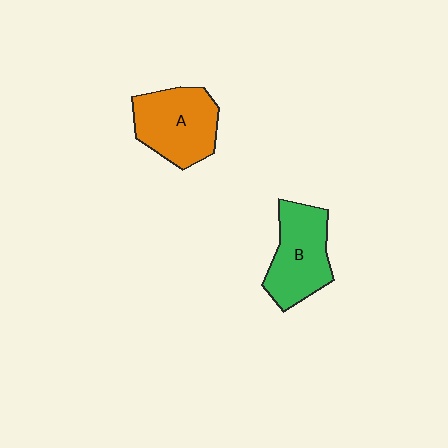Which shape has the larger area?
Shape A (orange).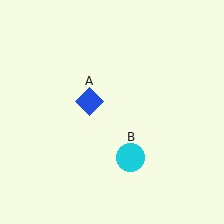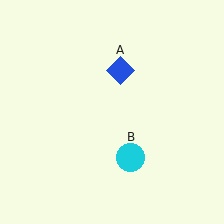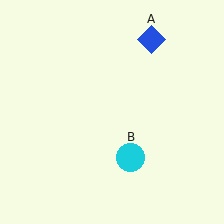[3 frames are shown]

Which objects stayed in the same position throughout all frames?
Cyan circle (object B) remained stationary.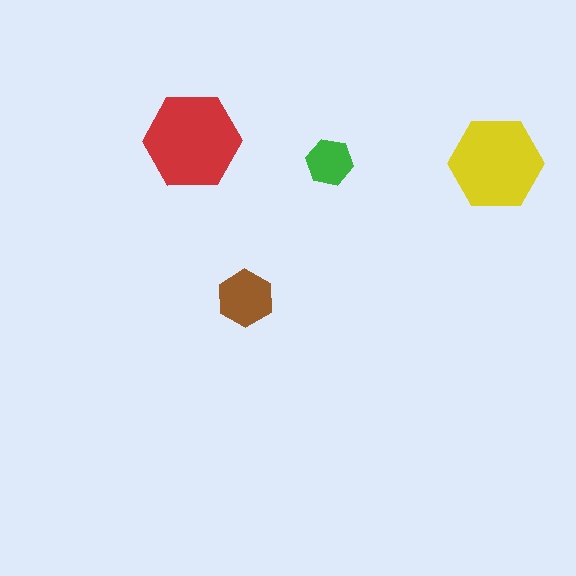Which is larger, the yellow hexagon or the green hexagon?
The yellow one.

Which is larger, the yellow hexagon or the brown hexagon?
The yellow one.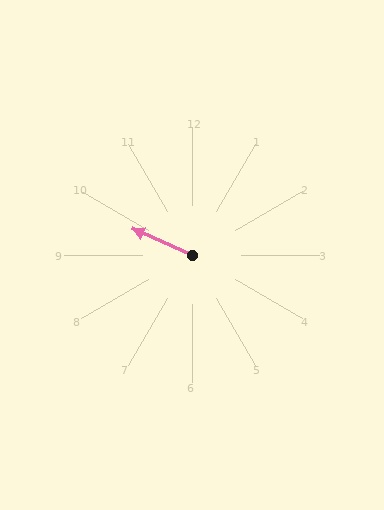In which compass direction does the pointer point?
Northwest.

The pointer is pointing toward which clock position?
Roughly 10 o'clock.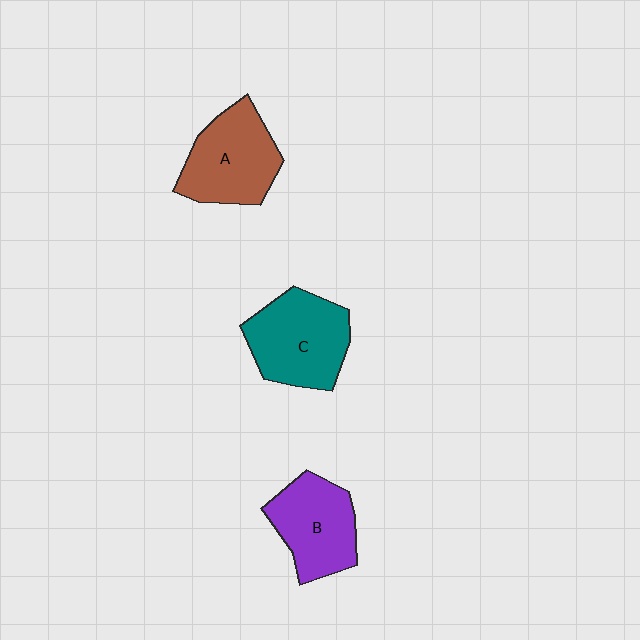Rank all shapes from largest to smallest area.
From largest to smallest: C (teal), A (brown), B (purple).